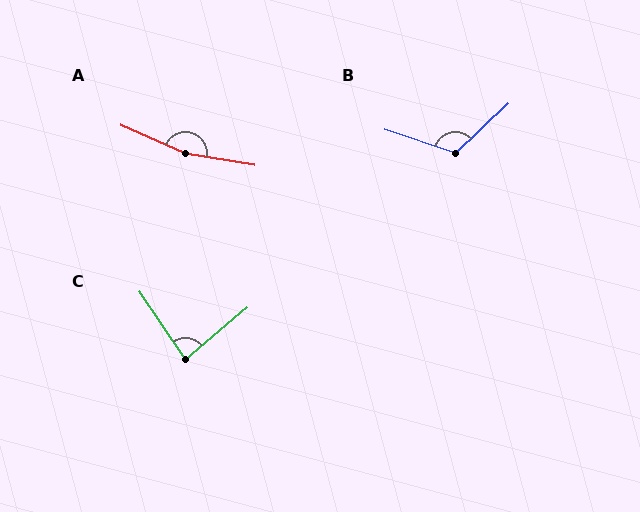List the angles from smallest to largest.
C (84°), B (118°), A (166°).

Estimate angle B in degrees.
Approximately 118 degrees.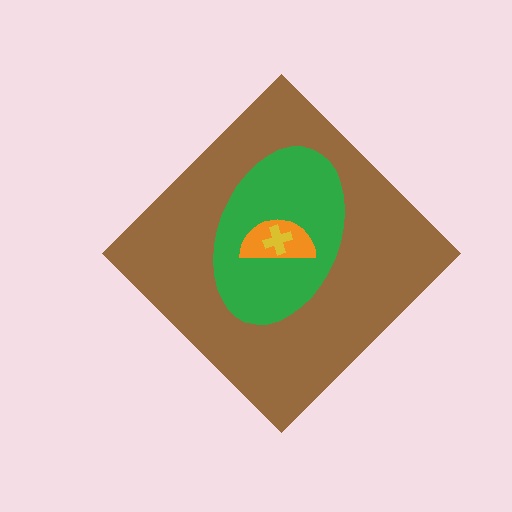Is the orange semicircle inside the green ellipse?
Yes.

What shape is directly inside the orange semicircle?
The yellow cross.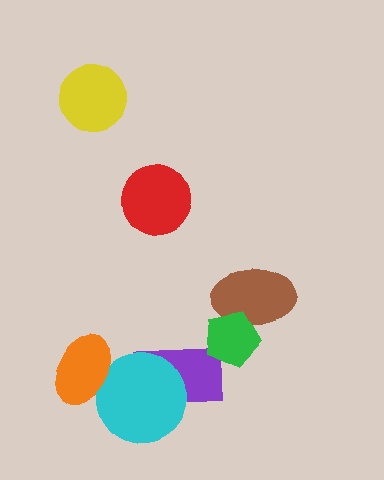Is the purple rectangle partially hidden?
Yes, it is partially covered by another shape.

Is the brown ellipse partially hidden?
Yes, it is partially covered by another shape.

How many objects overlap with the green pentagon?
1 object overlaps with the green pentagon.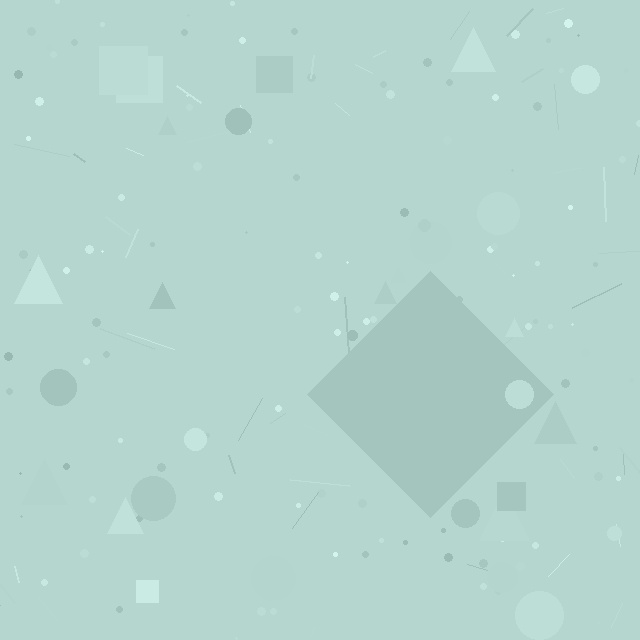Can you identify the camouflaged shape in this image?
The camouflaged shape is a diamond.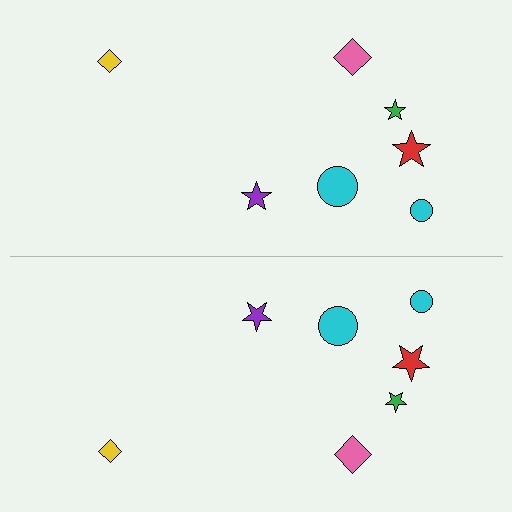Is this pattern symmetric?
Yes, this pattern has bilateral (reflection) symmetry.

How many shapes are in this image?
There are 14 shapes in this image.